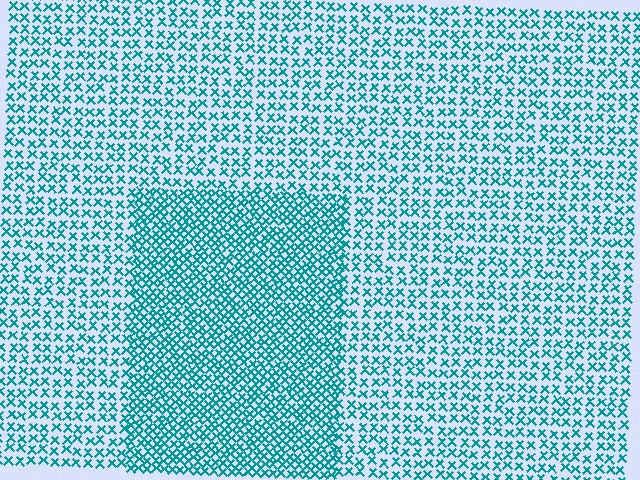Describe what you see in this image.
The image contains small teal elements arranged at two different densities. A rectangle-shaped region is visible where the elements are more densely packed than the surrounding area.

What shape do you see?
I see a rectangle.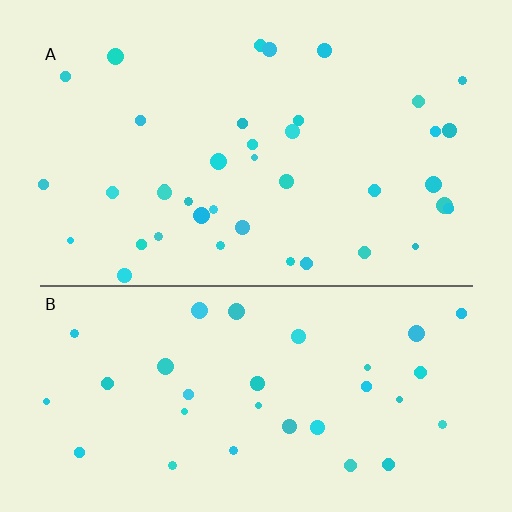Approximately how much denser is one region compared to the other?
Approximately 1.1× — region A over region B.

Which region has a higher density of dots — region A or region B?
A (the top).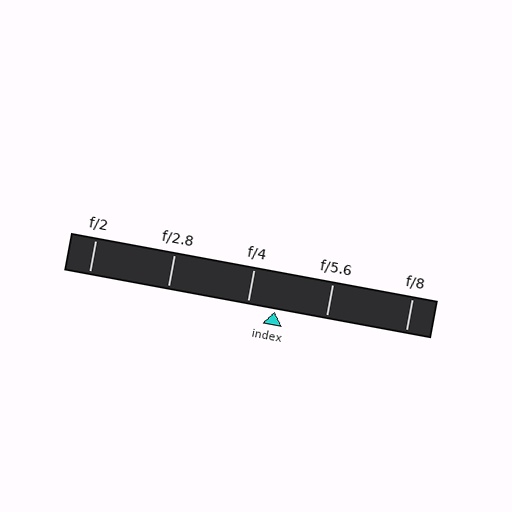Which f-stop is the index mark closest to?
The index mark is closest to f/4.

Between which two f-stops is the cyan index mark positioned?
The index mark is between f/4 and f/5.6.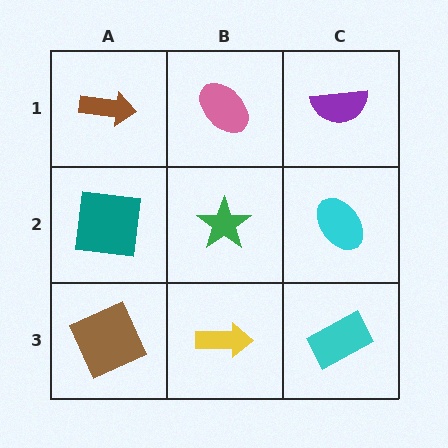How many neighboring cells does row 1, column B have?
3.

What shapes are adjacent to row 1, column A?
A teal square (row 2, column A), a pink ellipse (row 1, column B).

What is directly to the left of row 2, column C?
A green star.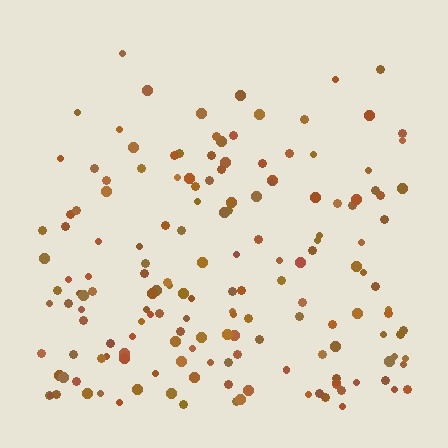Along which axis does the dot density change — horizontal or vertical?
Vertical.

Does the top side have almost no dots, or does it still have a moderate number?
Still a moderate number, just noticeably fewer than the bottom.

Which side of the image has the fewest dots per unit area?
The top.